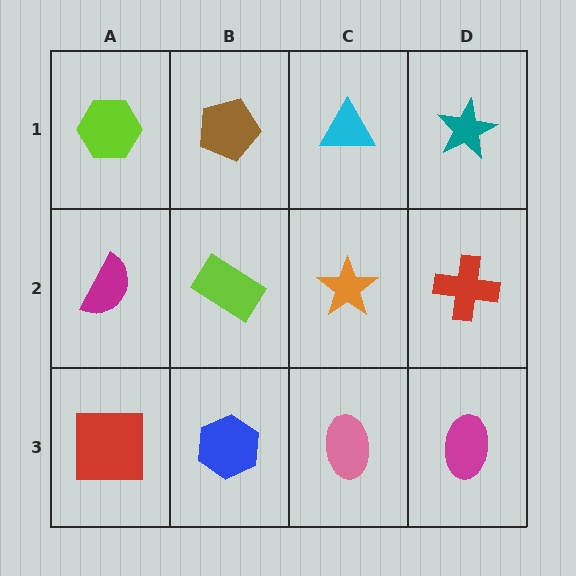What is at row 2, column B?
A lime rectangle.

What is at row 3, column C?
A pink ellipse.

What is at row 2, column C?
An orange star.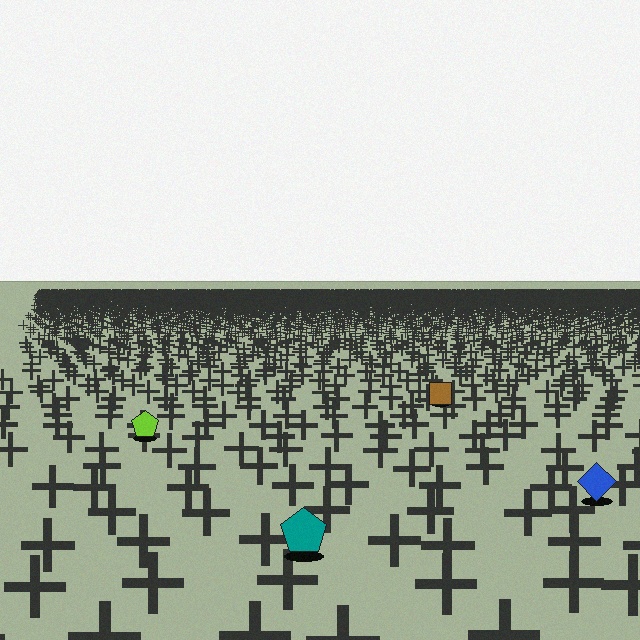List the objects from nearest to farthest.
From nearest to farthest: the teal pentagon, the blue diamond, the lime pentagon, the brown square.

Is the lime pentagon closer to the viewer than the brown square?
Yes. The lime pentagon is closer — you can tell from the texture gradient: the ground texture is coarser near it.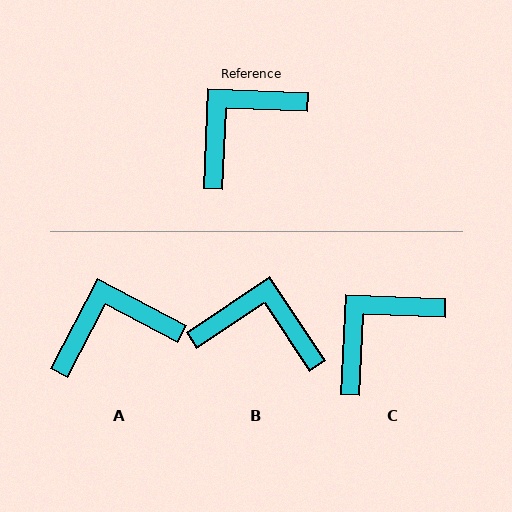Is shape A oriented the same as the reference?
No, it is off by about 25 degrees.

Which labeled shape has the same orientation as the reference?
C.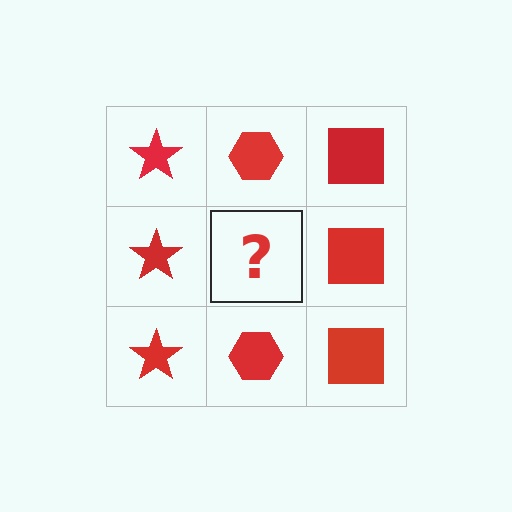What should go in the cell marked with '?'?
The missing cell should contain a red hexagon.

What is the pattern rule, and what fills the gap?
The rule is that each column has a consistent shape. The gap should be filled with a red hexagon.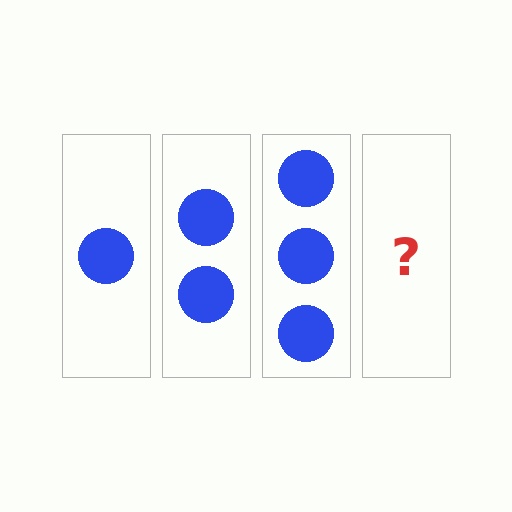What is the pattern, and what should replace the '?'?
The pattern is that each step adds one more circle. The '?' should be 4 circles.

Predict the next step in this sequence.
The next step is 4 circles.